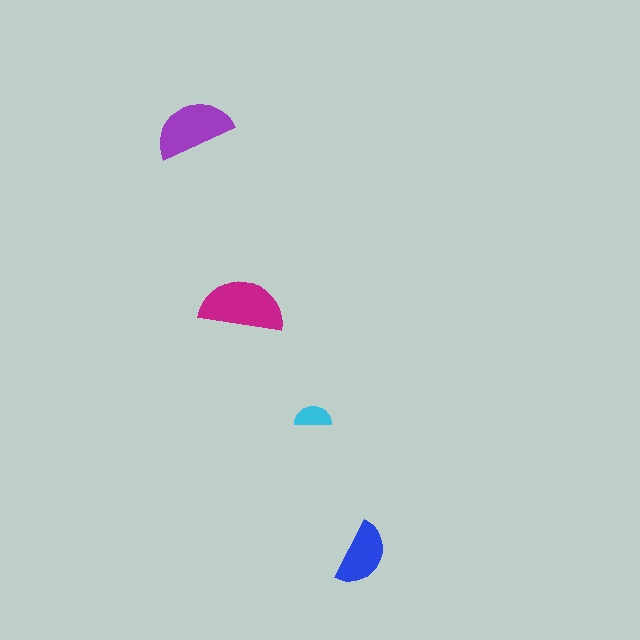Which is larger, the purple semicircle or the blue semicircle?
The purple one.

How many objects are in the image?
There are 4 objects in the image.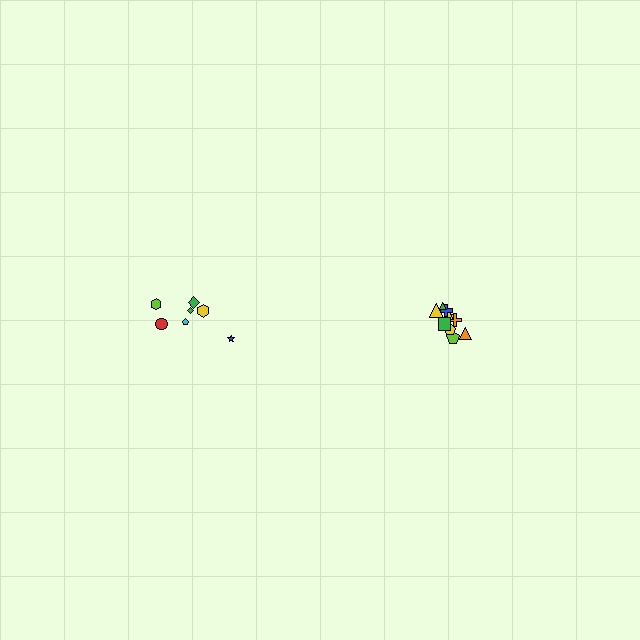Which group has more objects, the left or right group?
The right group.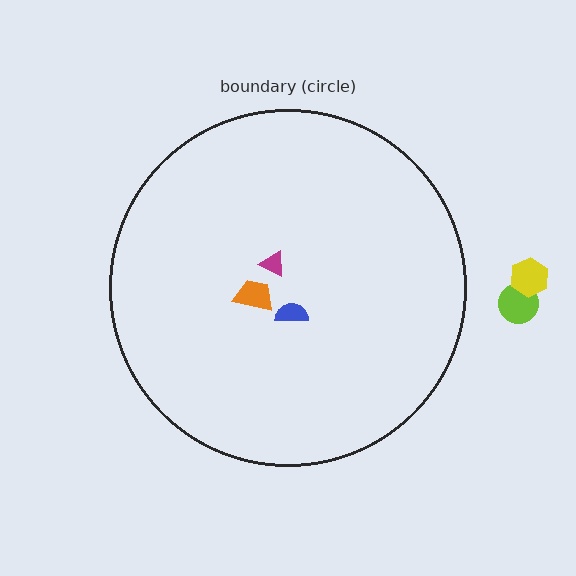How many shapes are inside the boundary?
3 inside, 2 outside.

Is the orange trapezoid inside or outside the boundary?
Inside.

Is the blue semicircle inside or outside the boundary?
Inside.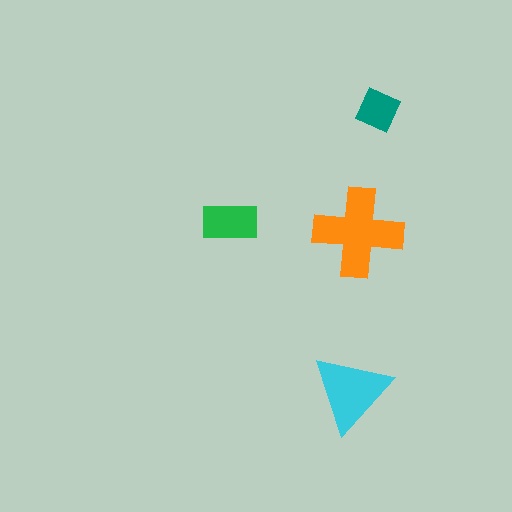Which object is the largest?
The orange cross.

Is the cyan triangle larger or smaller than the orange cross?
Smaller.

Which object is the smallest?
The teal diamond.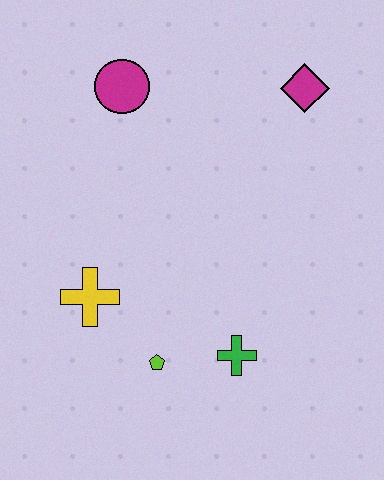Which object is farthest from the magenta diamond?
The lime pentagon is farthest from the magenta diamond.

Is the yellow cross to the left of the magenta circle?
Yes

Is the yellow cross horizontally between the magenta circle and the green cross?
No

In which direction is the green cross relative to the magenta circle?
The green cross is below the magenta circle.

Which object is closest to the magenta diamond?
The magenta circle is closest to the magenta diamond.